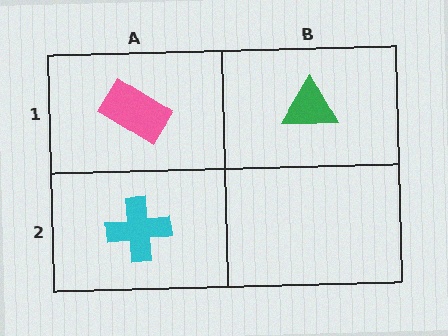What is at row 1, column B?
A green triangle.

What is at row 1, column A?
A pink rectangle.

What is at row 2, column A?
A cyan cross.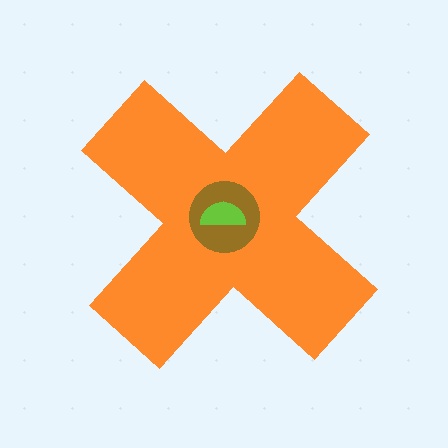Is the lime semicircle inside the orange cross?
Yes.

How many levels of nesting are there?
3.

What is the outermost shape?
The orange cross.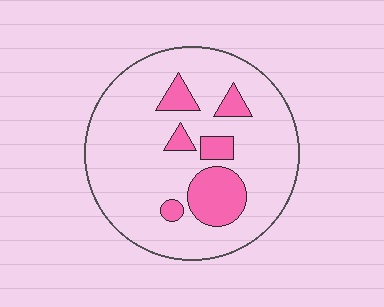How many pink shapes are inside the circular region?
6.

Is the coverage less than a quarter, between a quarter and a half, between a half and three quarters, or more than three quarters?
Less than a quarter.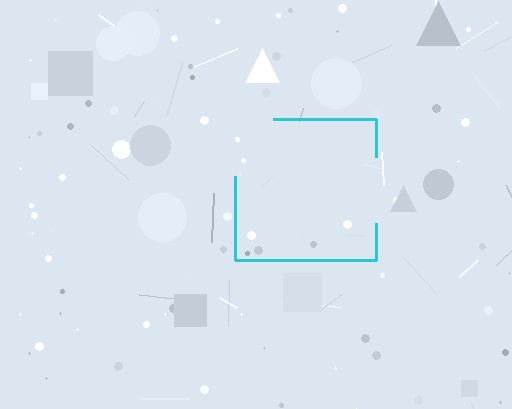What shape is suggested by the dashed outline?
The dashed outline suggests a square.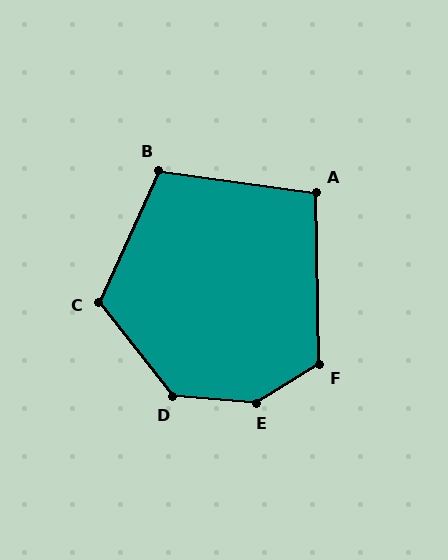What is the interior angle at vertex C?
Approximately 117 degrees (obtuse).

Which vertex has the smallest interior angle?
A, at approximately 99 degrees.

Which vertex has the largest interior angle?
E, at approximately 144 degrees.